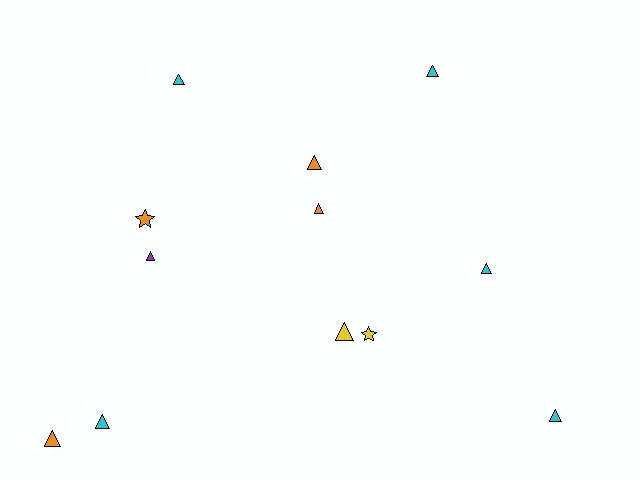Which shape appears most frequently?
Triangle, with 10 objects.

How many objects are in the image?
There are 12 objects.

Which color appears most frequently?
Cyan, with 5 objects.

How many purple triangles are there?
There is 1 purple triangle.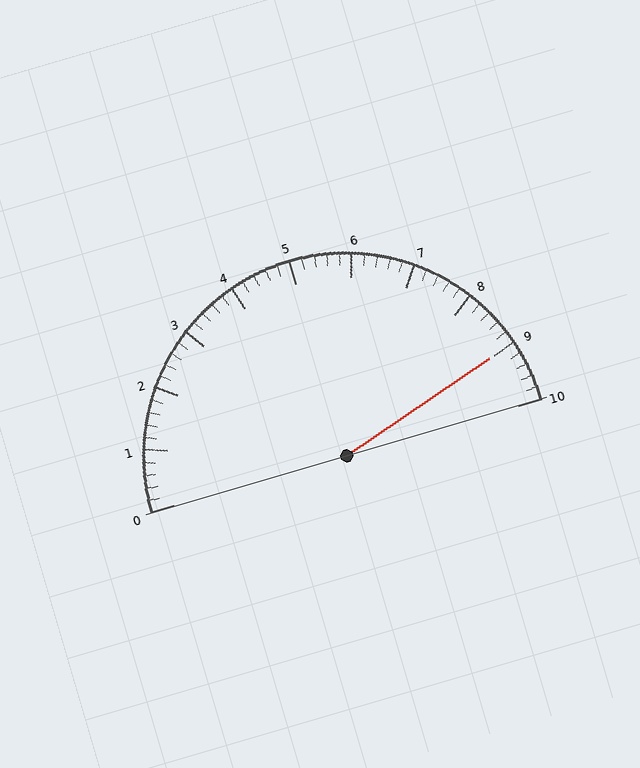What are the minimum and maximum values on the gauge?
The gauge ranges from 0 to 10.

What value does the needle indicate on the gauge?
The needle indicates approximately 9.0.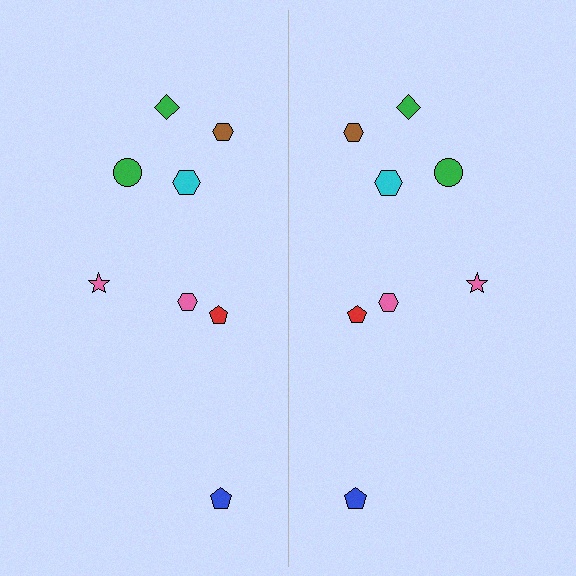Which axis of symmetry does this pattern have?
The pattern has a vertical axis of symmetry running through the center of the image.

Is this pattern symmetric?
Yes, this pattern has bilateral (reflection) symmetry.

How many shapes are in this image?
There are 16 shapes in this image.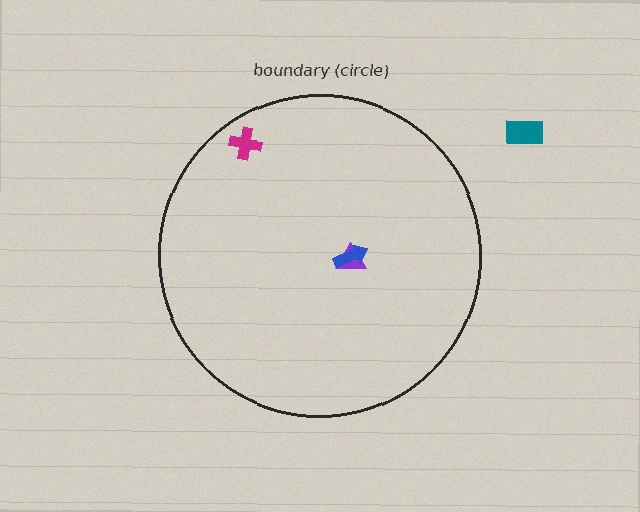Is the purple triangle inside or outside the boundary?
Inside.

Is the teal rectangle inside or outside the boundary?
Outside.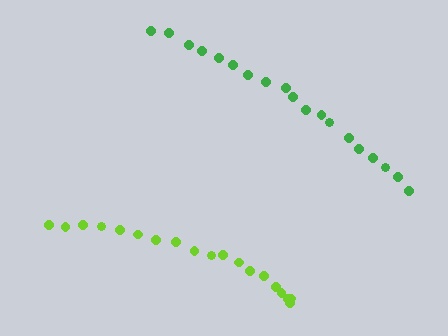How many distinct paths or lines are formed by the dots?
There are 2 distinct paths.